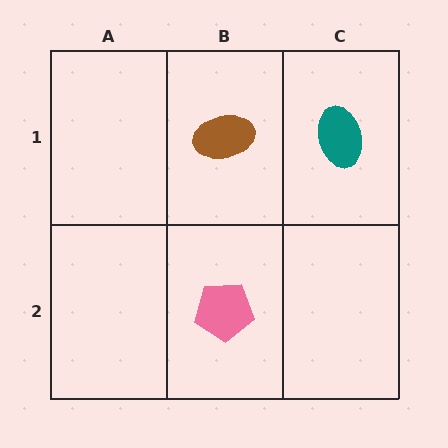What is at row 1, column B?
A brown ellipse.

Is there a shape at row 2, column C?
No, that cell is empty.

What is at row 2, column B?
A pink pentagon.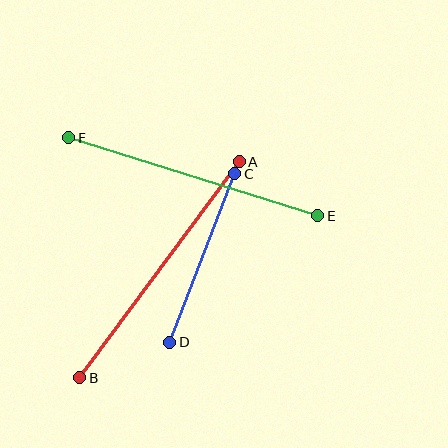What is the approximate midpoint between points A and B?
The midpoint is at approximately (159, 270) pixels.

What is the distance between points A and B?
The distance is approximately 268 pixels.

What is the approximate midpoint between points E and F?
The midpoint is at approximately (193, 177) pixels.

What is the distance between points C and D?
The distance is approximately 181 pixels.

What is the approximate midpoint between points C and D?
The midpoint is at approximately (202, 258) pixels.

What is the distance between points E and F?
The distance is approximately 261 pixels.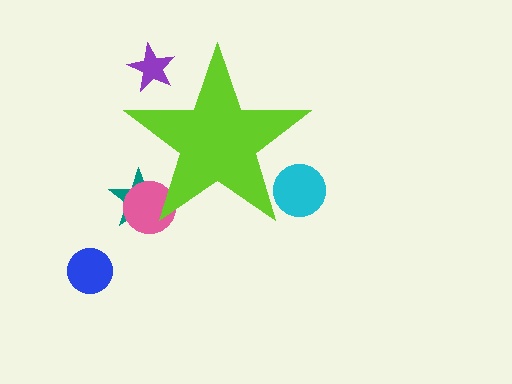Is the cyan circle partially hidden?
Yes, the cyan circle is partially hidden behind the lime star.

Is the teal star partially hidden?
Yes, the teal star is partially hidden behind the lime star.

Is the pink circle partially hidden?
Yes, the pink circle is partially hidden behind the lime star.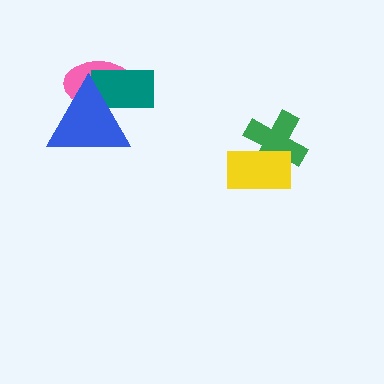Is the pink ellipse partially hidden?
Yes, it is partially covered by another shape.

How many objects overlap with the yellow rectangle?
1 object overlaps with the yellow rectangle.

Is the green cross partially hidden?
Yes, it is partially covered by another shape.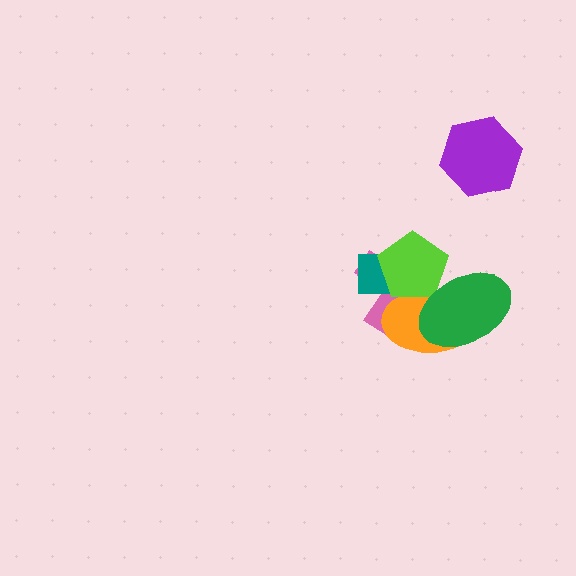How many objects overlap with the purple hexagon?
0 objects overlap with the purple hexagon.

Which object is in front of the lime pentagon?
The green ellipse is in front of the lime pentagon.